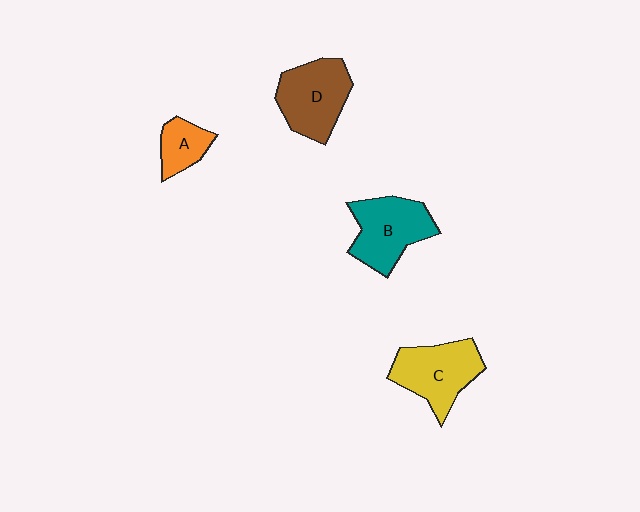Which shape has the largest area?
Shape B (teal).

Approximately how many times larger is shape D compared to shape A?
Approximately 2.0 times.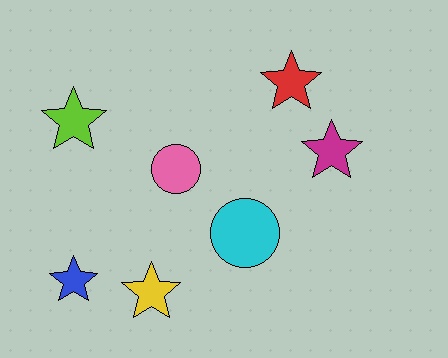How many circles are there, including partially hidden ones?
There are 2 circles.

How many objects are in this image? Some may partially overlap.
There are 7 objects.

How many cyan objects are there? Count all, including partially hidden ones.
There is 1 cyan object.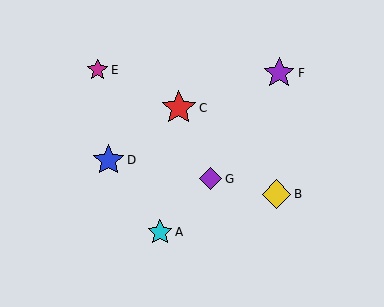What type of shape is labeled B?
Shape B is a yellow diamond.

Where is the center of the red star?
The center of the red star is at (179, 108).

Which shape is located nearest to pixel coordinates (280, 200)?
The yellow diamond (labeled B) at (276, 194) is nearest to that location.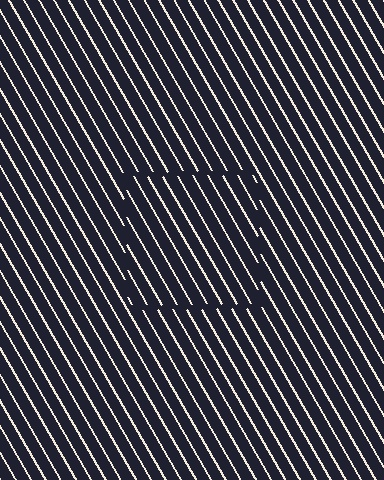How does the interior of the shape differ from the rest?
The interior of the shape contains the same grating, shifted by half a period — the contour is defined by the phase discontinuity where line-ends from the inner and outer gratings abut.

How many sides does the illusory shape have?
4 sides — the line-ends trace a square.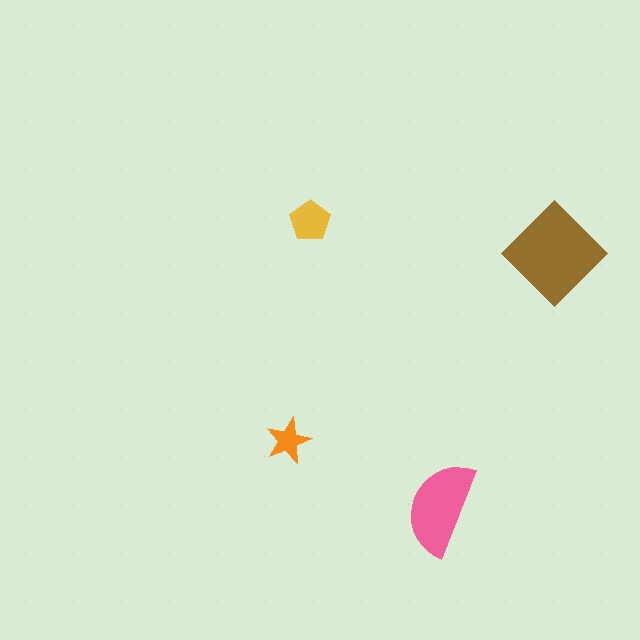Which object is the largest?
The brown diamond.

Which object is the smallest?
The orange star.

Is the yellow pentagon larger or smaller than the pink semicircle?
Smaller.